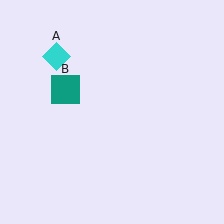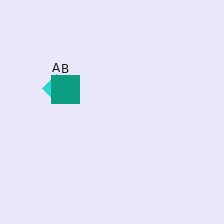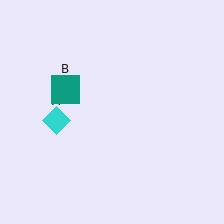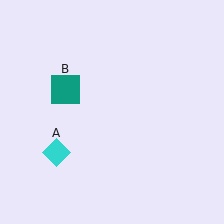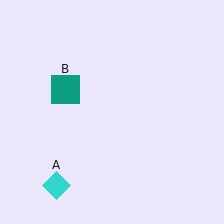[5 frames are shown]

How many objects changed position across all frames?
1 object changed position: cyan diamond (object A).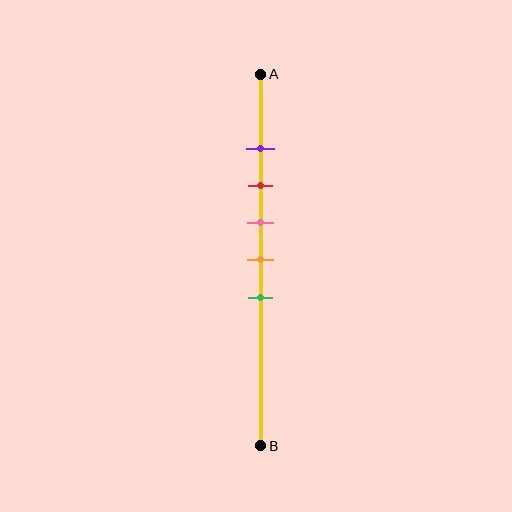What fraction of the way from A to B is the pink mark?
The pink mark is approximately 40% (0.4) of the way from A to B.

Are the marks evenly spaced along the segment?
Yes, the marks are approximately evenly spaced.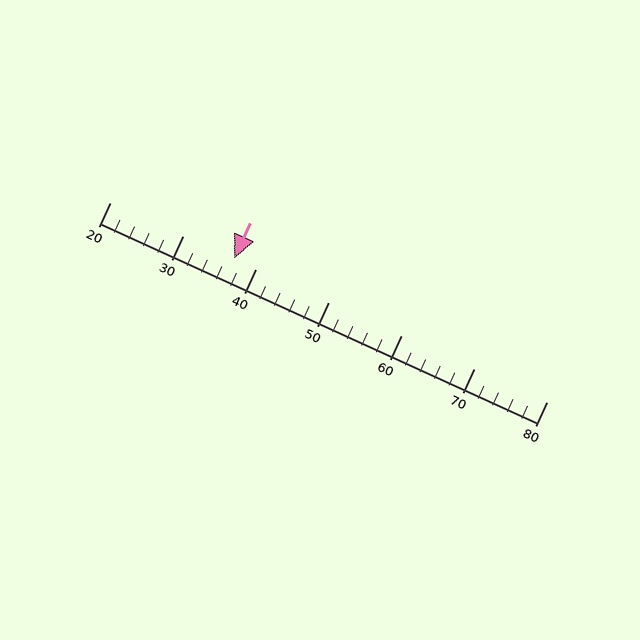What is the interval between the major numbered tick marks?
The major tick marks are spaced 10 units apart.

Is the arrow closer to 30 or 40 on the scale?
The arrow is closer to 40.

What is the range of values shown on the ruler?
The ruler shows values from 20 to 80.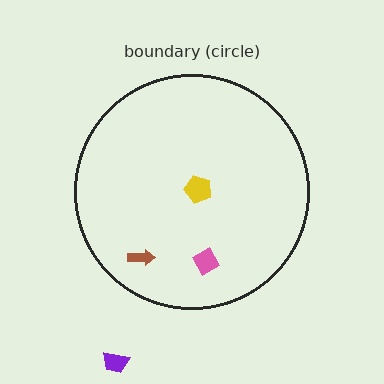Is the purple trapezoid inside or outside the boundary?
Outside.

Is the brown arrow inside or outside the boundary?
Inside.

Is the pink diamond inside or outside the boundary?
Inside.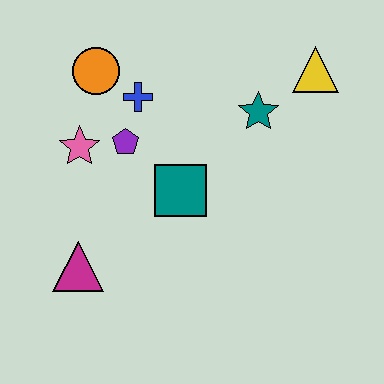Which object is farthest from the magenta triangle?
The yellow triangle is farthest from the magenta triangle.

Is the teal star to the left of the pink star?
No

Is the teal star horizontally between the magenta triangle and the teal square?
No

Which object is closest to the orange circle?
The blue cross is closest to the orange circle.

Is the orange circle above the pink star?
Yes